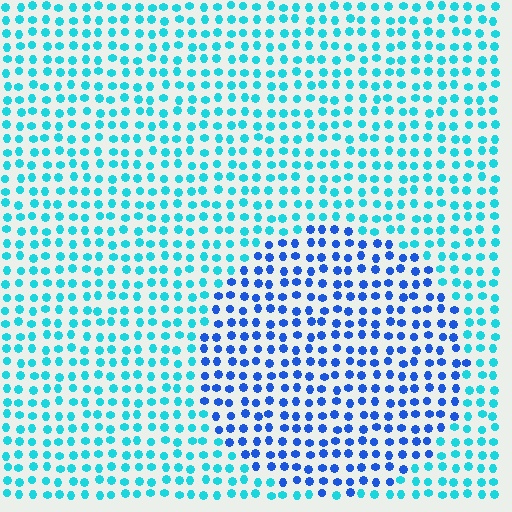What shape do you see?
I see a circle.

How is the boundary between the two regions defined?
The boundary is defined purely by a slight shift in hue (about 40 degrees). Spacing, size, and orientation are identical on both sides.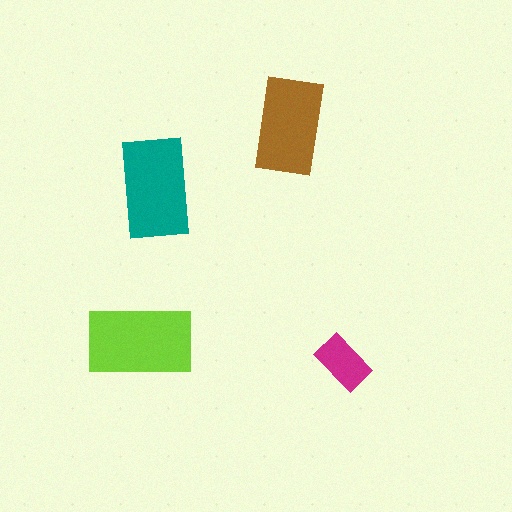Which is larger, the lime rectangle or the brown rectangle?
The lime one.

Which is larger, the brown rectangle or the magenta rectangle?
The brown one.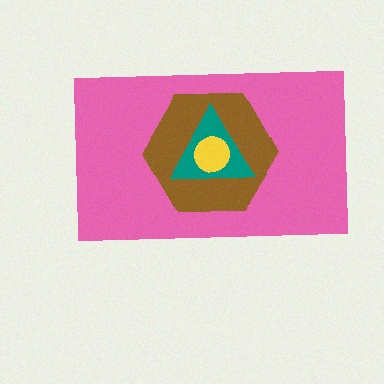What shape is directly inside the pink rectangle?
The brown hexagon.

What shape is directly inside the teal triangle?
The yellow circle.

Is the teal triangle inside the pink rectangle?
Yes.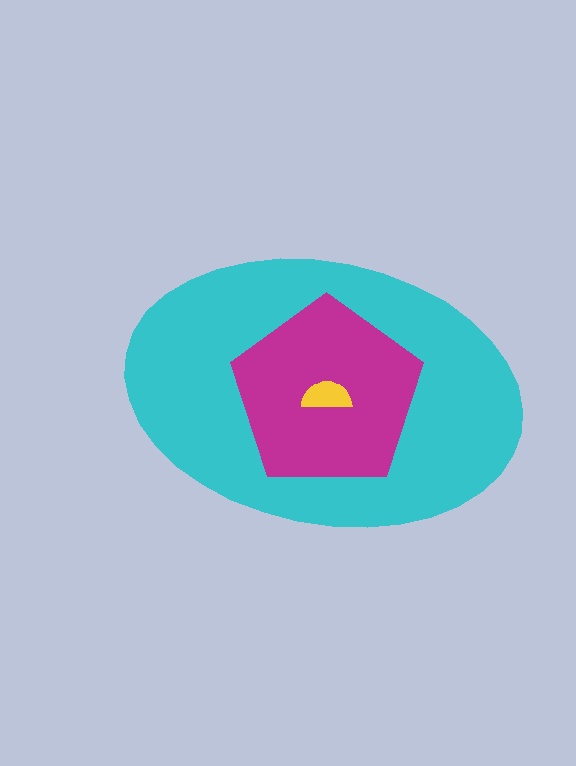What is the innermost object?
The yellow semicircle.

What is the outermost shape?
The cyan ellipse.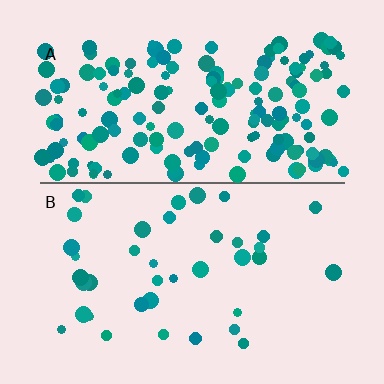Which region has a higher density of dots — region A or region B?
A (the top).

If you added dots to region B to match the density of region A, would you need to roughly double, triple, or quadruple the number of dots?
Approximately quadruple.